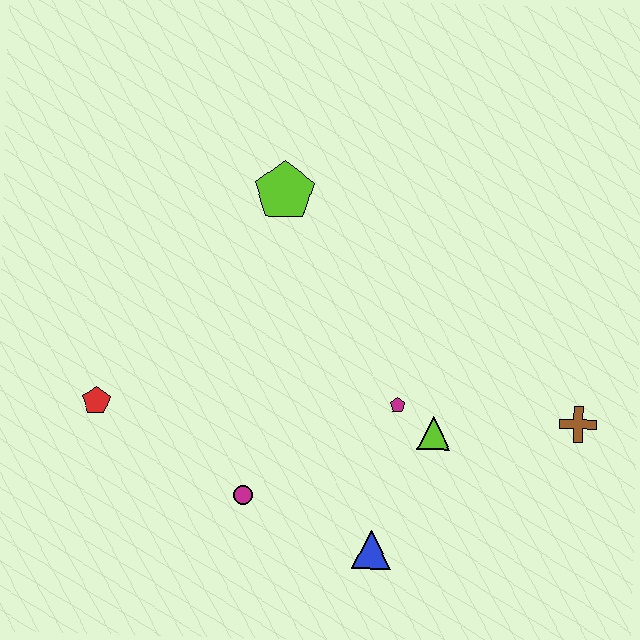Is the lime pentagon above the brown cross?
Yes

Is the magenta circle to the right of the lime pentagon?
No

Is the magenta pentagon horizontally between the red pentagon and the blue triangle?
No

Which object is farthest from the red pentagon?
The brown cross is farthest from the red pentagon.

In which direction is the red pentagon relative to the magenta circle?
The red pentagon is to the left of the magenta circle.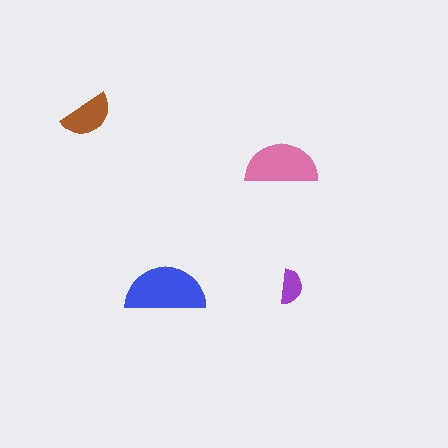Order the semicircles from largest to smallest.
the blue one, the pink one, the brown one, the purple one.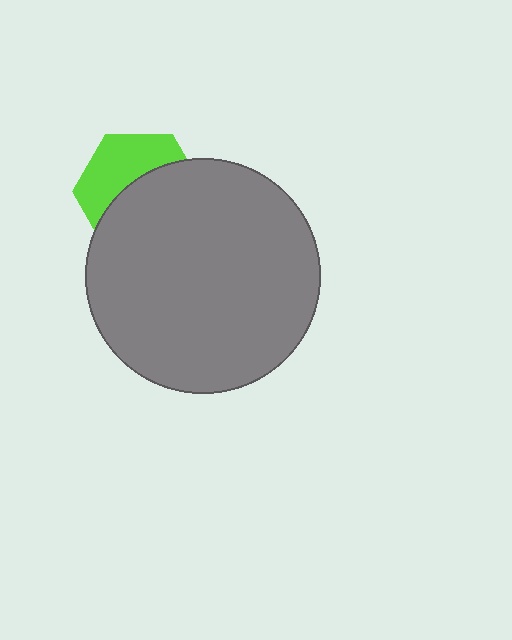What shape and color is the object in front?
The object in front is a gray circle.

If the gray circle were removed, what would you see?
You would see the complete lime hexagon.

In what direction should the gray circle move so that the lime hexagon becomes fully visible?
The gray circle should move down. That is the shortest direction to clear the overlap and leave the lime hexagon fully visible.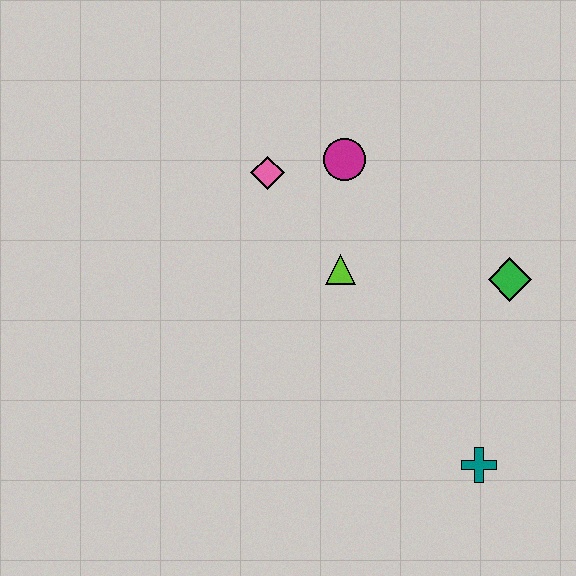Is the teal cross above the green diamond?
No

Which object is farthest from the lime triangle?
The teal cross is farthest from the lime triangle.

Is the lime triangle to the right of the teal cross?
No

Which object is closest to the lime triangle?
The magenta circle is closest to the lime triangle.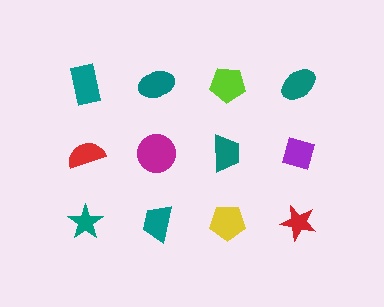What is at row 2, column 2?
A magenta circle.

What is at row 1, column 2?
A teal ellipse.